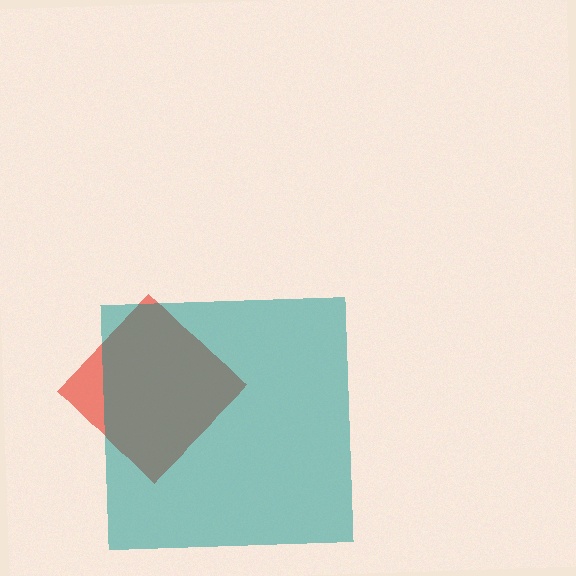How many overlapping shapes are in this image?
There are 2 overlapping shapes in the image.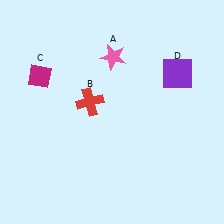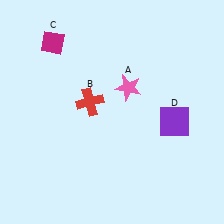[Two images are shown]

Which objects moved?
The objects that moved are: the pink star (A), the magenta diamond (C), the purple square (D).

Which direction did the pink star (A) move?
The pink star (A) moved down.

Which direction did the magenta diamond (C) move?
The magenta diamond (C) moved up.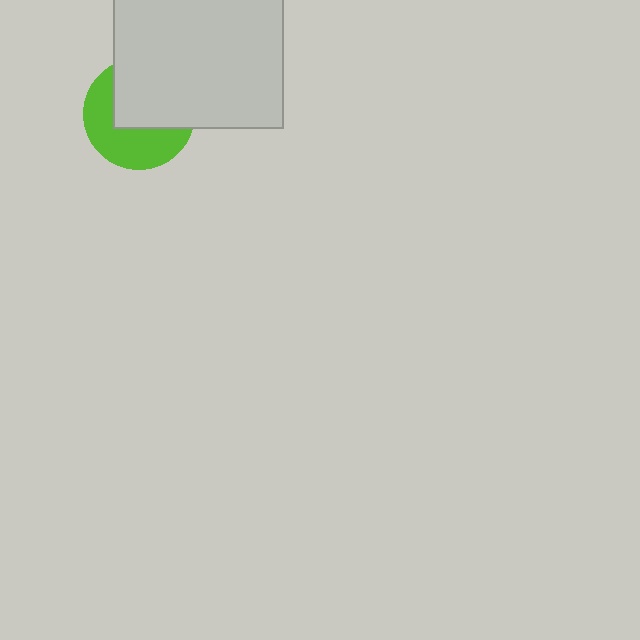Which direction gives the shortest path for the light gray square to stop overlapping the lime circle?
Moving toward the upper-right gives the shortest separation.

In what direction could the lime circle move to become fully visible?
The lime circle could move toward the lower-left. That would shift it out from behind the light gray square entirely.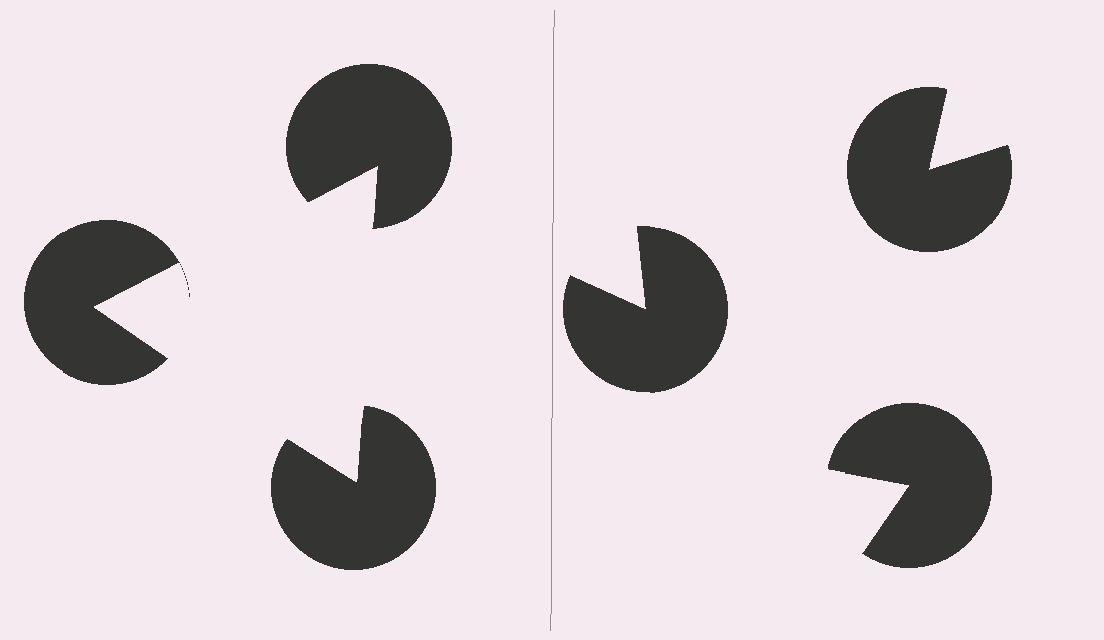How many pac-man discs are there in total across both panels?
6 — 3 on each side.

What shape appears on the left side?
An illusory triangle.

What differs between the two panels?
The pac-man discs are positioned identically on both sides; only the wedge orientations differ. On the left they align to a triangle; on the right they are misaligned.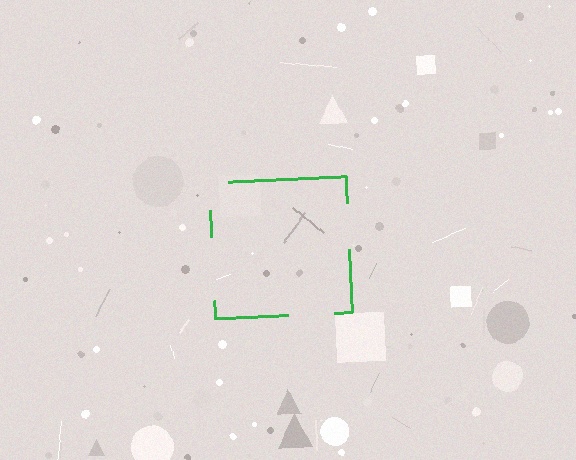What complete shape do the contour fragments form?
The contour fragments form a square.